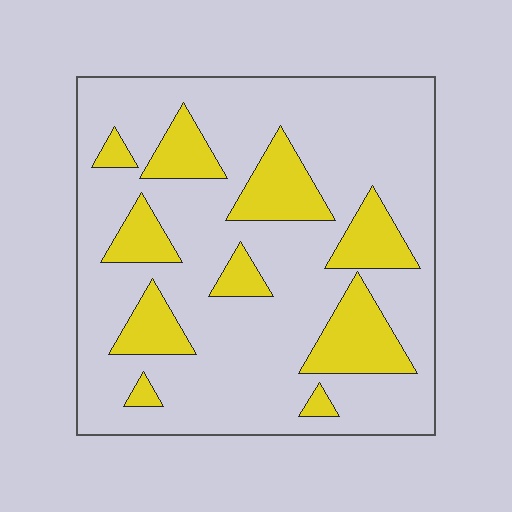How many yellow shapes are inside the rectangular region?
10.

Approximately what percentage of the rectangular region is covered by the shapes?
Approximately 25%.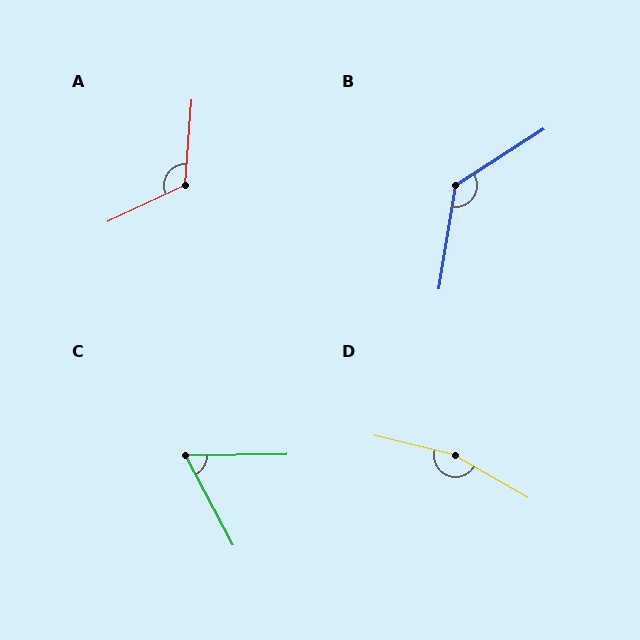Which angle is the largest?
D, at approximately 163 degrees.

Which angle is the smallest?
C, at approximately 63 degrees.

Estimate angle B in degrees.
Approximately 132 degrees.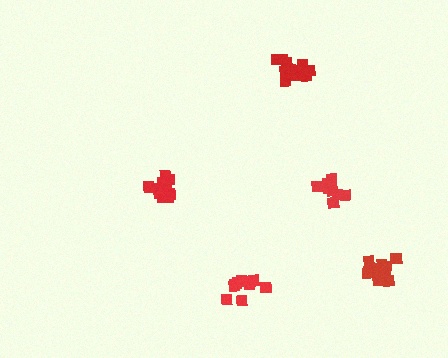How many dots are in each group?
Group 1: 10 dots, Group 2: 10 dots, Group 3: 10 dots, Group 4: 13 dots, Group 5: 13 dots (56 total).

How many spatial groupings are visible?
There are 5 spatial groupings.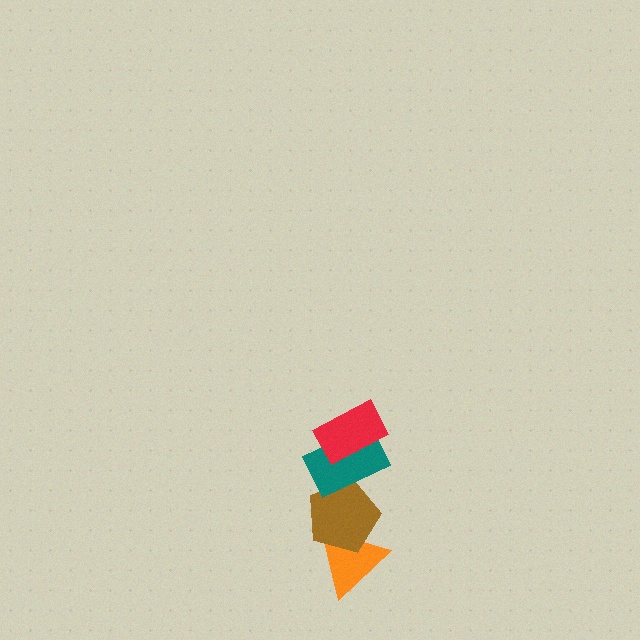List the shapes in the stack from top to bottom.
From top to bottom: the red rectangle, the teal rectangle, the brown pentagon, the orange triangle.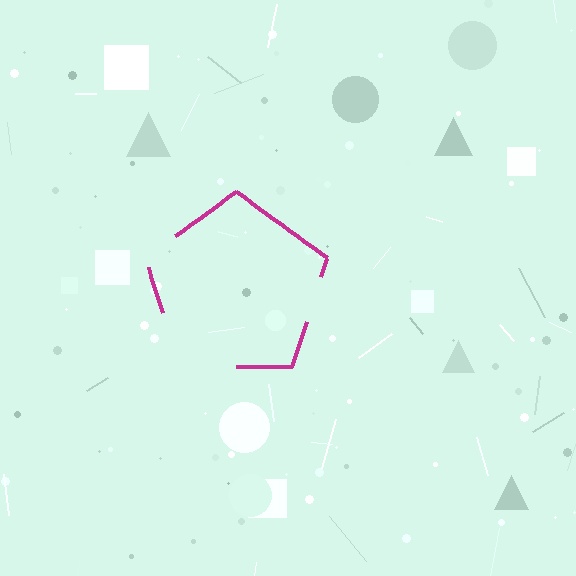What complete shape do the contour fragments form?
The contour fragments form a pentagon.